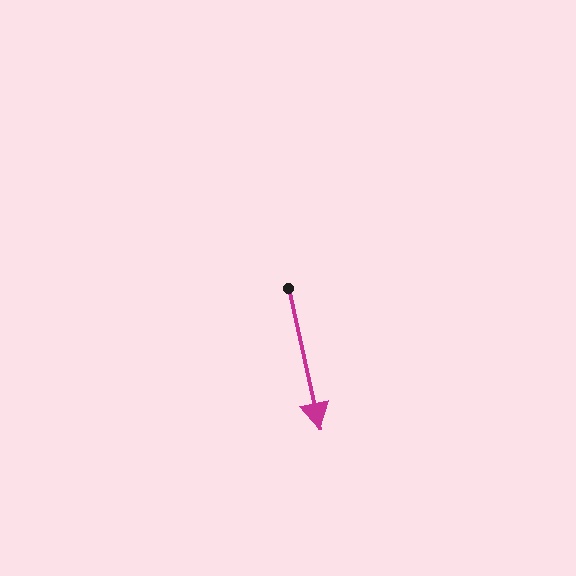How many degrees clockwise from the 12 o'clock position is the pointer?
Approximately 167 degrees.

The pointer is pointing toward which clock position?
Roughly 6 o'clock.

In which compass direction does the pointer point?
South.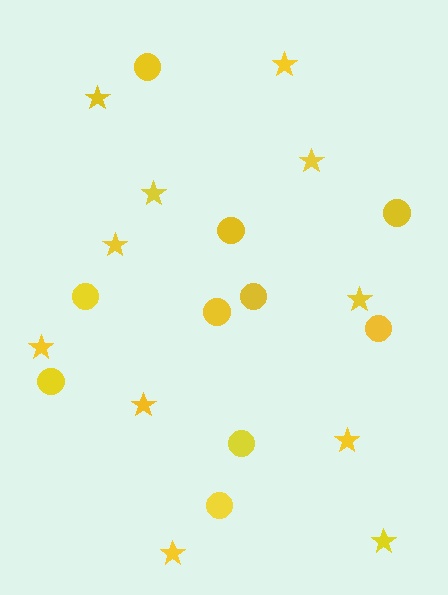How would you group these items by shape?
There are 2 groups: one group of circles (10) and one group of stars (11).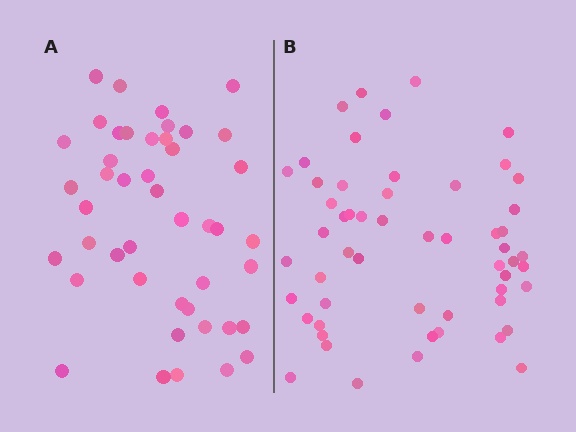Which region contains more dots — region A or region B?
Region B (the right region) has more dots.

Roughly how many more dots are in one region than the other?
Region B has roughly 10 or so more dots than region A.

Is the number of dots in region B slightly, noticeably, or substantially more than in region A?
Region B has only slightly more — the two regions are fairly close. The ratio is roughly 1.2 to 1.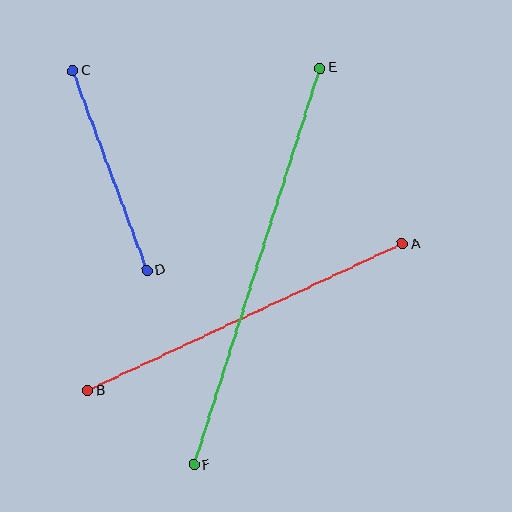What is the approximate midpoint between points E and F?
The midpoint is at approximately (257, 267) pixels.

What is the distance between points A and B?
The distance is approximately 347 pixels.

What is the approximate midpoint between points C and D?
The midpoint is at approximately (110, 170) pixels.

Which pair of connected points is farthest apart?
Points E and F are farthest apart.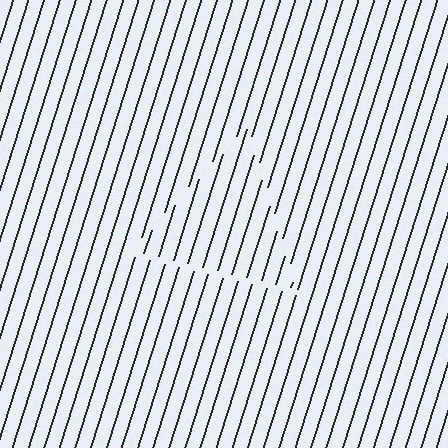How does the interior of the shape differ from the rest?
The interior of the shape contains the same grating, shifted by half a period — the contour is defined by the phase discontinuity where line-ends from the inner and outer gratings abut.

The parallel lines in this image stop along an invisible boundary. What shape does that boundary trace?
An illusory triangle. The interior of the shape contains the same grating, shifted by half a period — the contour is defined by the phase discontinuity where line-ends from the inner and outer gratings abut.